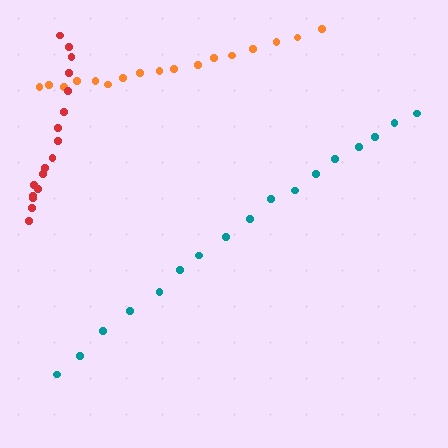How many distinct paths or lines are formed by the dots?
There are 3 distinct paths.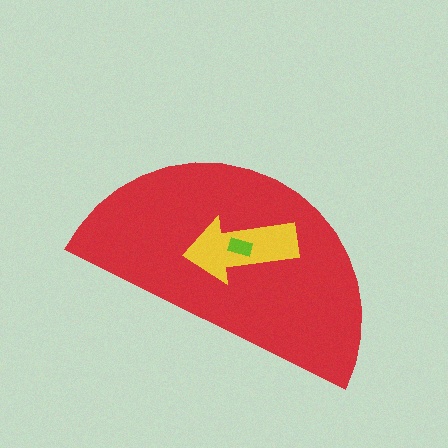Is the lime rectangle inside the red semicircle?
Yes.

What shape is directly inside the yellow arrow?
The lime rectangle.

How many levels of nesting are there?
3.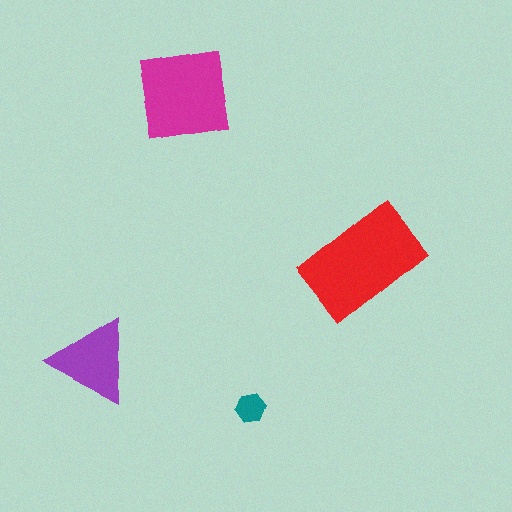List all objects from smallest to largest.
The teal hexagon, the purple triangle, the magenta square, the red rectangle.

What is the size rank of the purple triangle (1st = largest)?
3rd.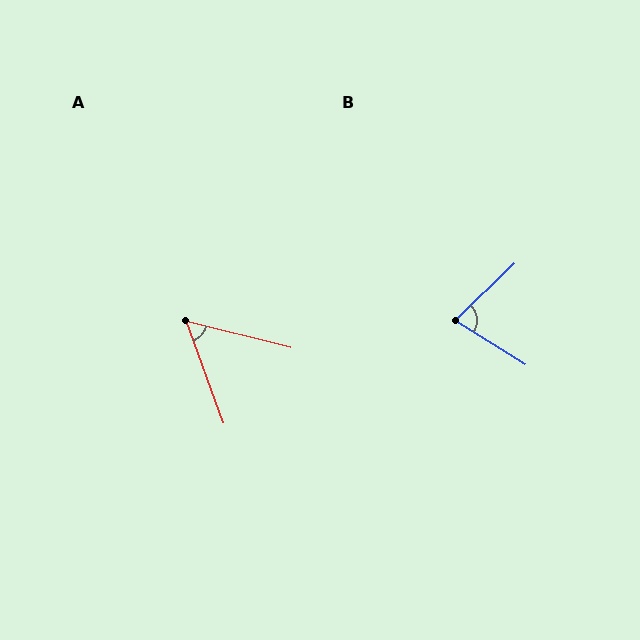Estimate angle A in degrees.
Approximately 56 degrees.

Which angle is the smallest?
A, at approximately 56 degrees.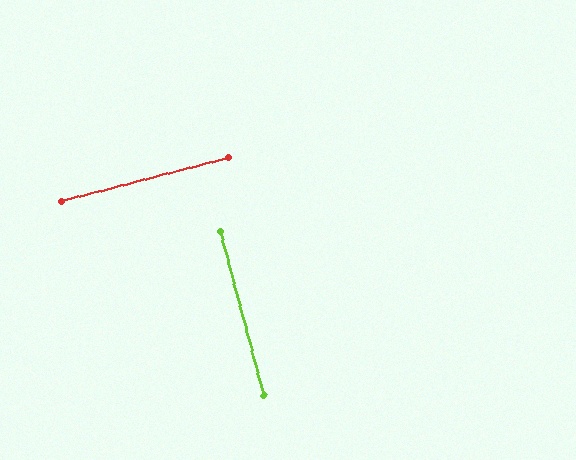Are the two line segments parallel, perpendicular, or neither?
Perpendicular — they meet at approximately 90°.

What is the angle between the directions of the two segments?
Approximately 90 degrees.